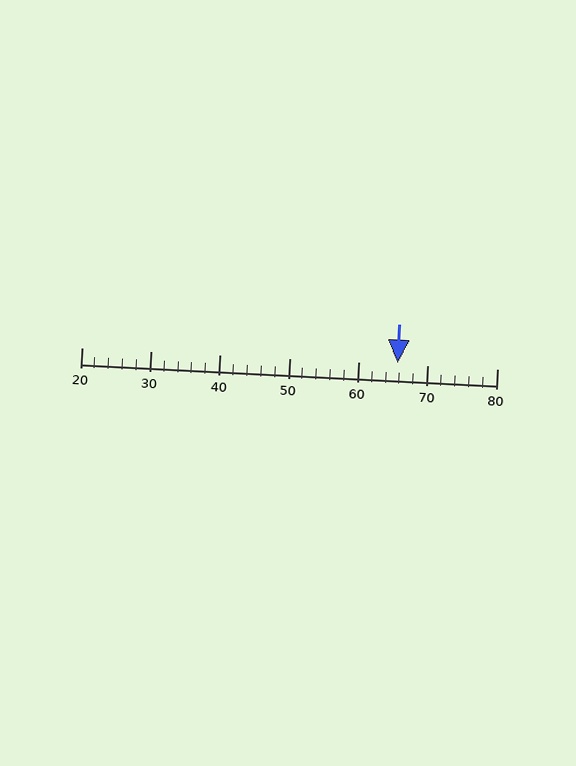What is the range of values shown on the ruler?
The ruler shows values from 20 to 80.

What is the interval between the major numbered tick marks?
The major tick marks are spaced 10 units apart.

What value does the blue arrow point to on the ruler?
The blue arrow points to approximately 66.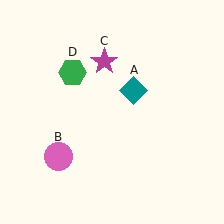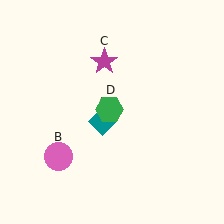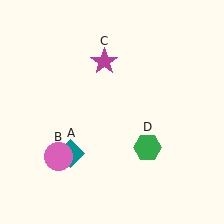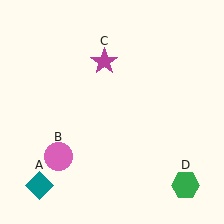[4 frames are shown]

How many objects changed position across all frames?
2 objects changed position: teal diamond (object A), green hexagon (object D).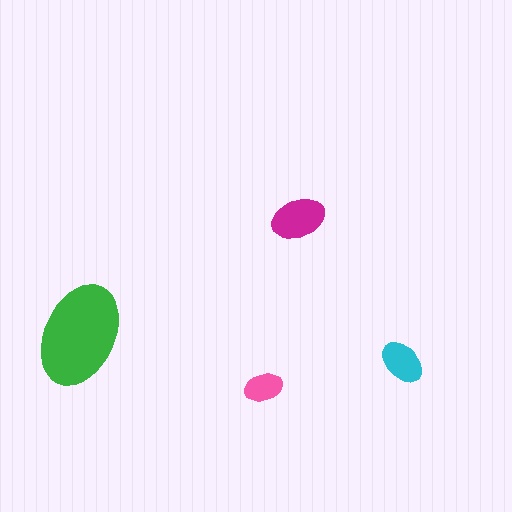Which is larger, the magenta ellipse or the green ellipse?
The green one.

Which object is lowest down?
The pink ellipse is bottommost.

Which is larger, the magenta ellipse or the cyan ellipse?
The magenta one.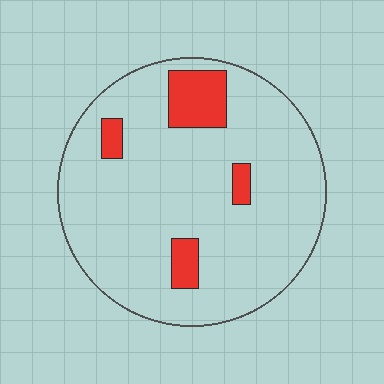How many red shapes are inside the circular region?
4.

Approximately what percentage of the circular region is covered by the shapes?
Approximately 10%.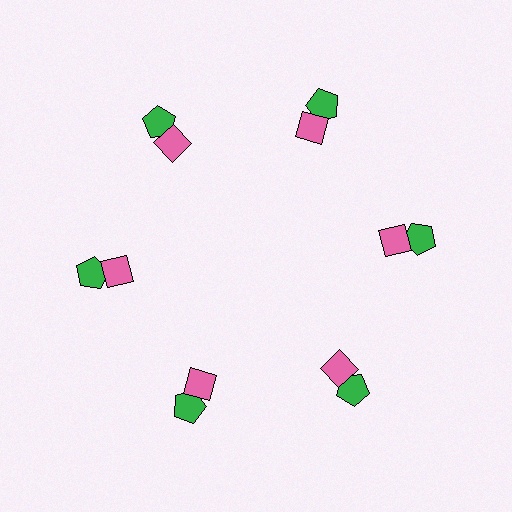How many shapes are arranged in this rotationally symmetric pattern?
There are 12 shapes, arranged in 6 groups of 2.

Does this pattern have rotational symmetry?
Yes, this pattern has 6-fold rotational symmetry. It looks the same after rotating 60 degrees around the center.